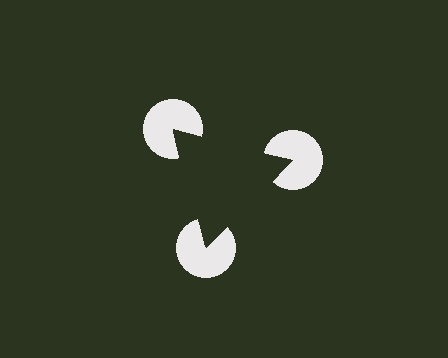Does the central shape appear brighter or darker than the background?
It typically appears slightly darker than the background, even though no actual brightness change is drawn.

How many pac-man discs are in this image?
There are 3 — one at each vertex of the illusory triangle.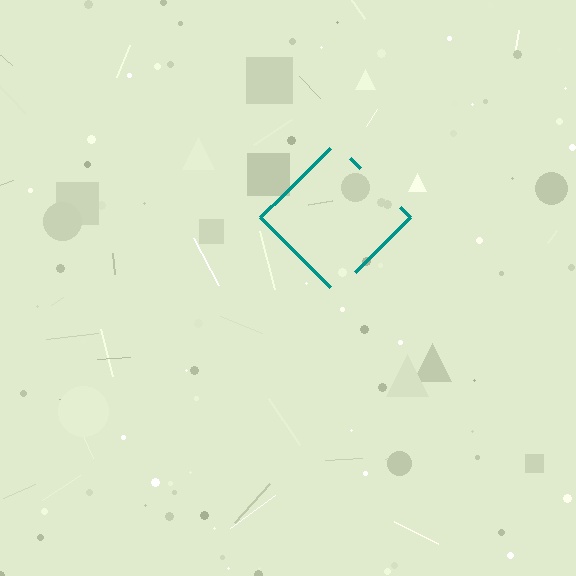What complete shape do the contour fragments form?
The contour fragments form a diamond.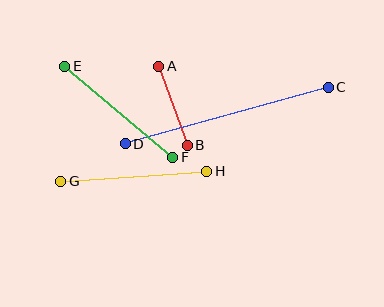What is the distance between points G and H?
The distance is approximately 146 pixels.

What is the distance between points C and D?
The distance is approximately 211 pixels.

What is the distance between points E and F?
The distance is approximately 141 pixels.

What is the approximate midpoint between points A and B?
The midpoint is at approximately (173, 106) pixels.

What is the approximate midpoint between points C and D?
The midpoint is at approximately (227, 115) pixels.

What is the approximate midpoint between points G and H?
The midpoint is at approximately (134, 176) pixels.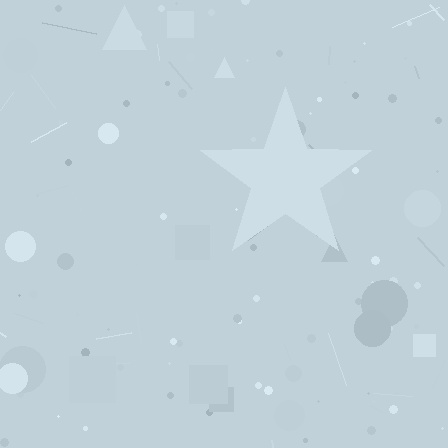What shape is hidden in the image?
A star is hidden in the image.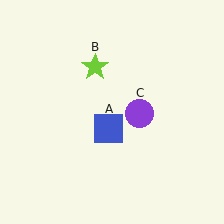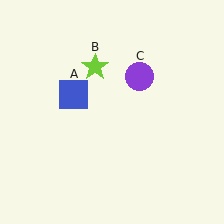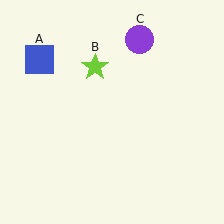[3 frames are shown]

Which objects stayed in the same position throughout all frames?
Lime star (object B) remained stationary.